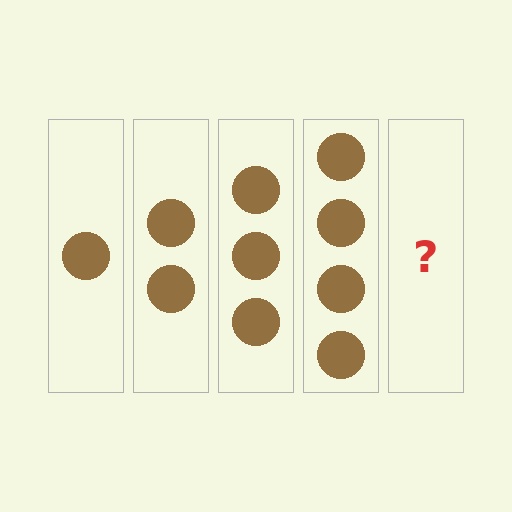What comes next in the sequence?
The next element should be 5 circles.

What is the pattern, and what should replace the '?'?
The pattern is that each step adds one more circle. The '?' should be 5 circles.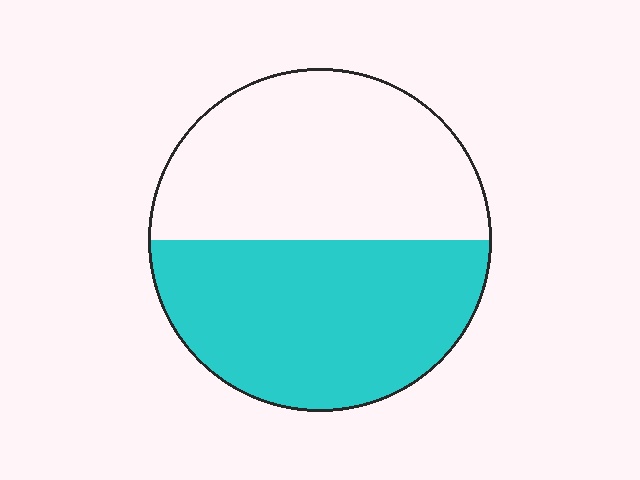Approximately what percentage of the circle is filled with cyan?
Approximately 50%.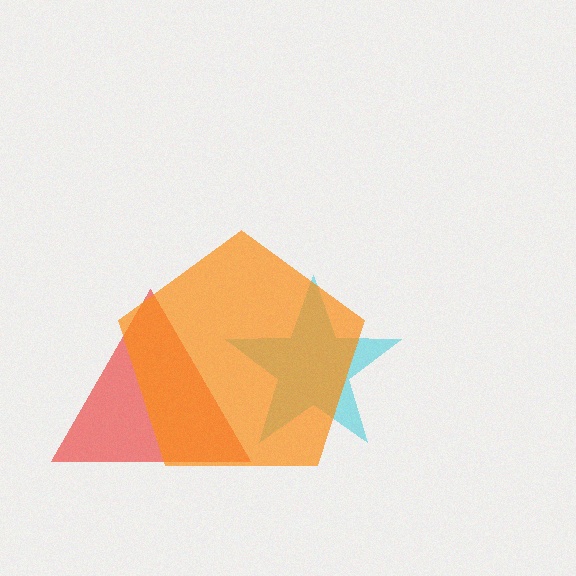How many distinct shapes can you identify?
There are 3 distinct shapes: a red triangle, a cyan star, an orange pentagon.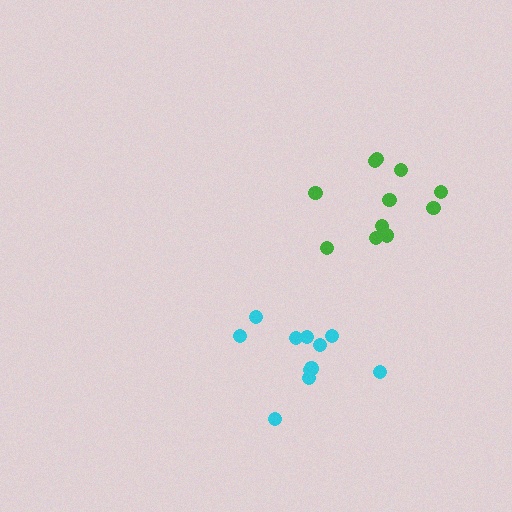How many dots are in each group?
Group 1: 11 dots, Group 2: 11 dots (22 total).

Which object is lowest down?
The cyan cluster is bottommost.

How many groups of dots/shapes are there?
There are 2 groups.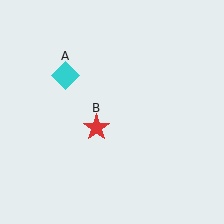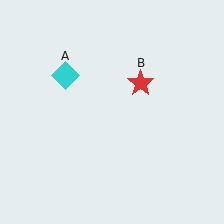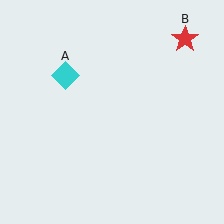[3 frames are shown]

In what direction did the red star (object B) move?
The red star (object B) moved up and to the right.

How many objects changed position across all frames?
1 object changed position: red star (object B).